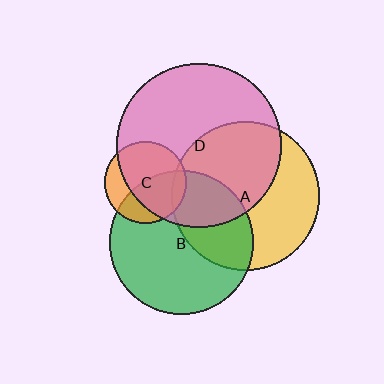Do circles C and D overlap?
Yes.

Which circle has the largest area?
Circle D (pink).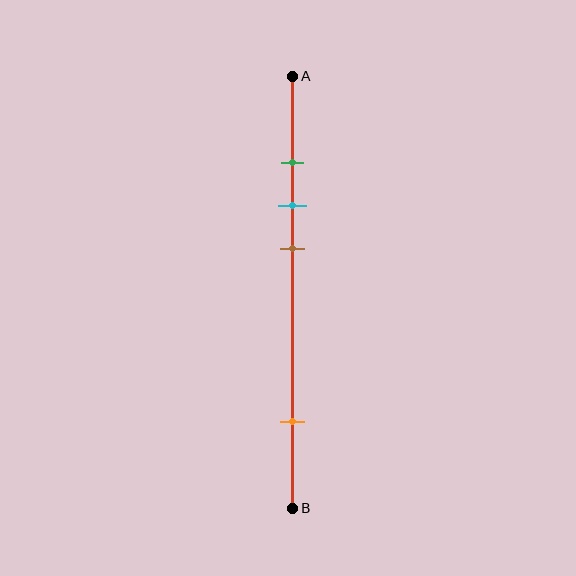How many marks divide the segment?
There are 4 marks dividing the segment.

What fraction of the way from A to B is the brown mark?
The brown mark is approximately 40% (0.4) of the way from A to B.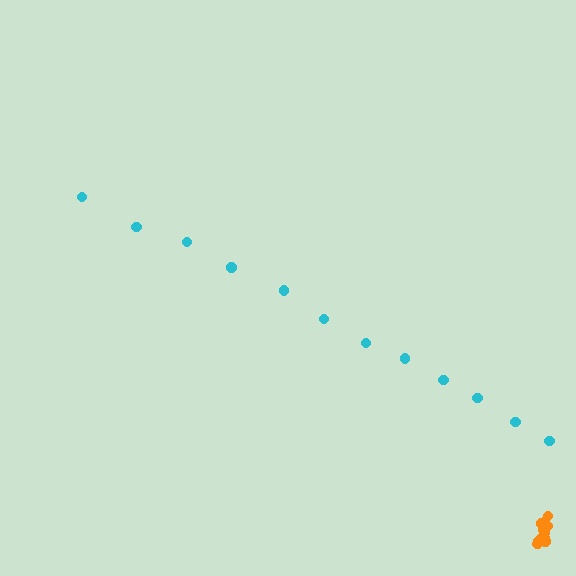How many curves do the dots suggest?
There are 2 distinct paths.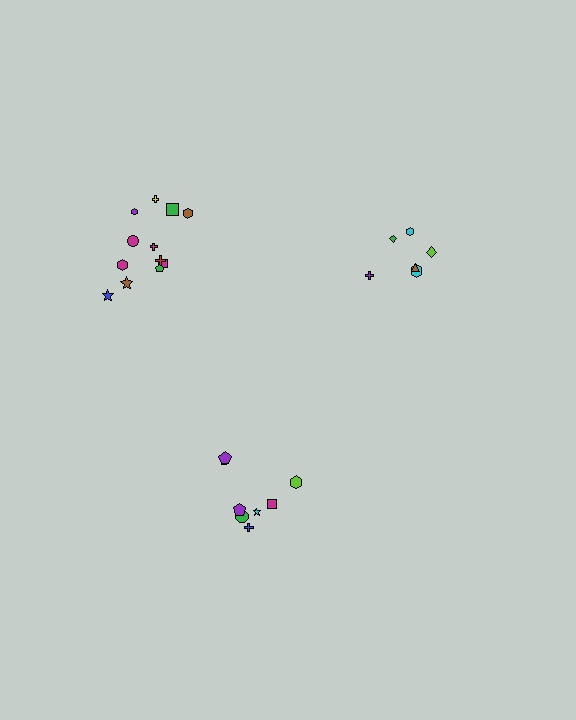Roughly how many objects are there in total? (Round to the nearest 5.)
Roughly 25 objects in total.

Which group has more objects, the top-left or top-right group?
The top-left group.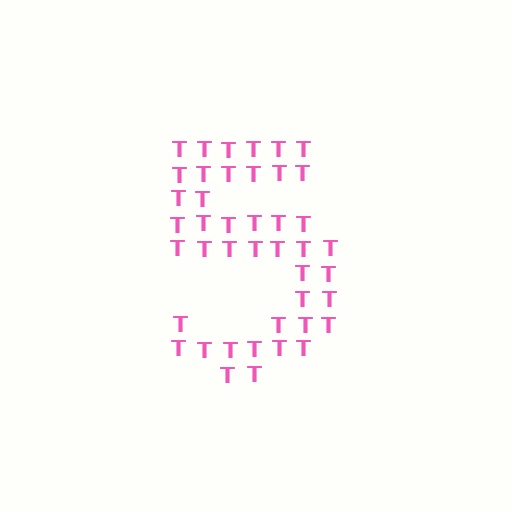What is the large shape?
The large shape is the digit 5.